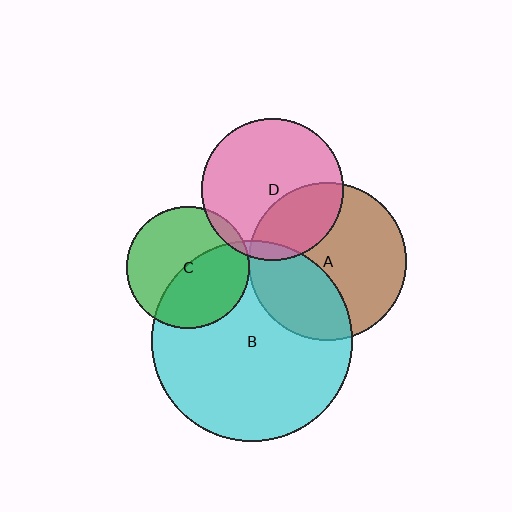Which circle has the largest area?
Circle B (cyan).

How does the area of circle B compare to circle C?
Approximately 2.7 times.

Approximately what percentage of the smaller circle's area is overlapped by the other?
Approximately 5%.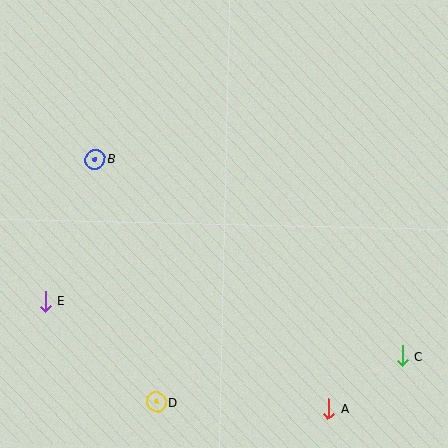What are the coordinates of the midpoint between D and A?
The midpoint between D and A is at (242, 405).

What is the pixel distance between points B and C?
The distance between B and C is 365 pixels.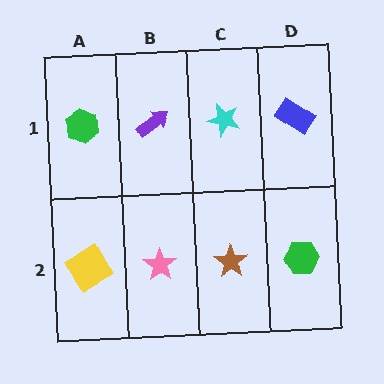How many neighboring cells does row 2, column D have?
2.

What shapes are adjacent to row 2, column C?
A cyan star (row 1, column C), a pink star (row 2, column B), a green hexagon (row 2, column D).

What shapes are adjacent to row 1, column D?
A green hexagon (row 2, column D), a cyan star (row 1, column C).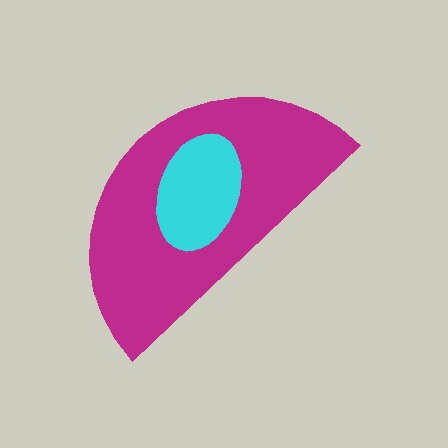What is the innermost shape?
The cyan ellipse.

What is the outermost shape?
The magenta semicircle.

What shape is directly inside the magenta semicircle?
The cyan ellipse.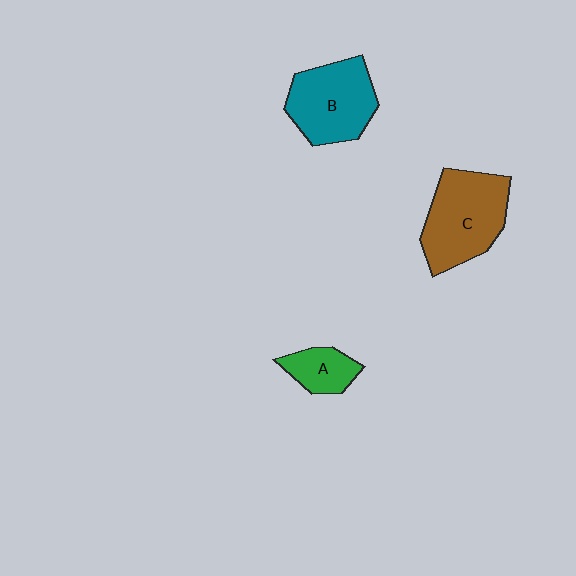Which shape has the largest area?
Shape C (brown).